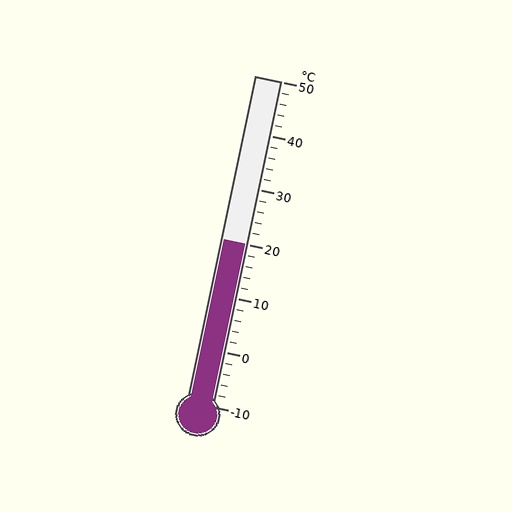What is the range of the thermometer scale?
The thermometer scale ranges from -10°C to 50°C.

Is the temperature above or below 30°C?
The temperature is below 30°C.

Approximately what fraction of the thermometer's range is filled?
The thermometer is filled to approximately 50% of its range.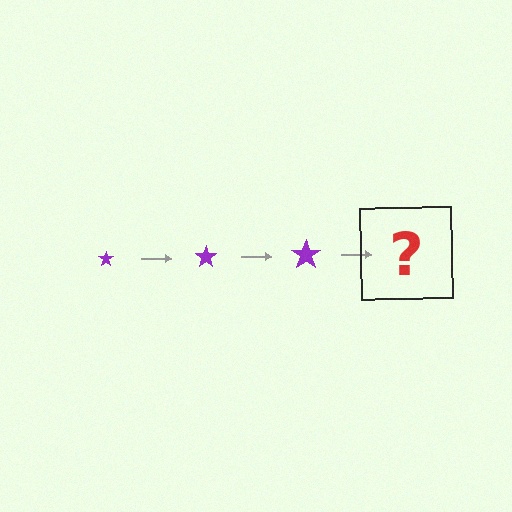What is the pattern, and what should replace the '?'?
The pattern is that the star gets progressively larger each step. The '?' should be a purple star, larger than the previous one.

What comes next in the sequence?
The next element should be a purple star, larger than the previous one.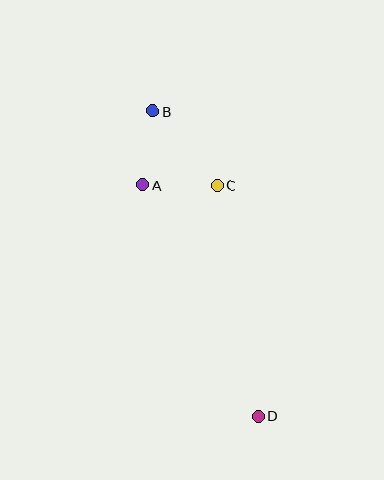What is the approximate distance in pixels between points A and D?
The distance between A and D is approximately 258 pixels.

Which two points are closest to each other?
Points A and B are closest to each other.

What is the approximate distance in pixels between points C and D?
The distance between C and D is approximately 235 pixels.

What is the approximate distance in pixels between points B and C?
The distance between B and C is approximately 98 pixels.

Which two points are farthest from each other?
Points B and D are farthest from each other.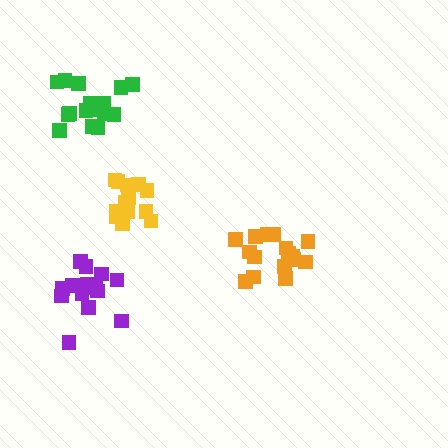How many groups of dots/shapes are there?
There are 4 groups.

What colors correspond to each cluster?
The clusters are colored: yellow, green, orange, purple.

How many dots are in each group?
Group 1: 15 dots, Group 2: 19 dots, Group 3: 16 dots, Group 4: 16 dots (66 total).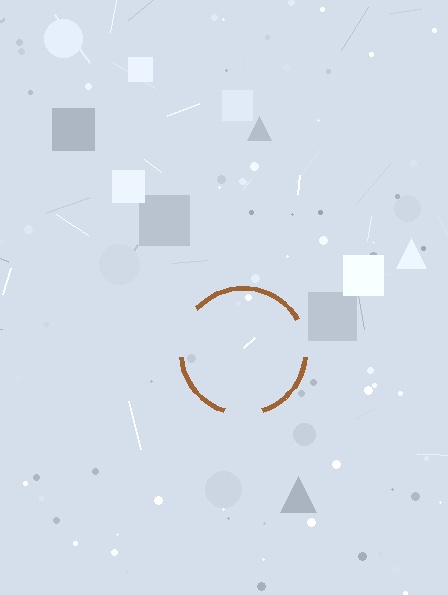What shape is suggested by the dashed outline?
The dashed outline suggests a circle.